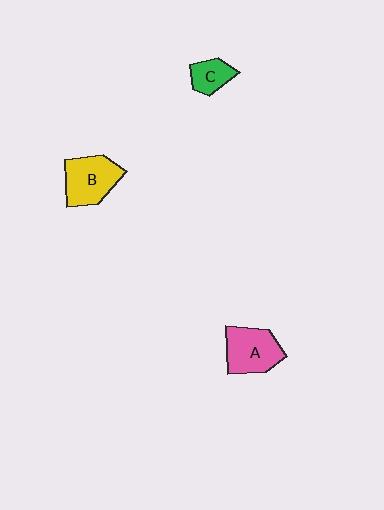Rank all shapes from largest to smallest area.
From largest to smallest: B (yellow), A (pink), C (green).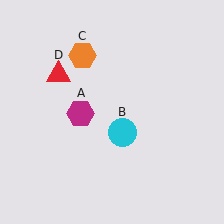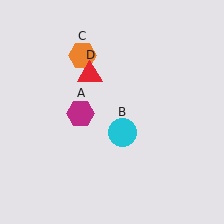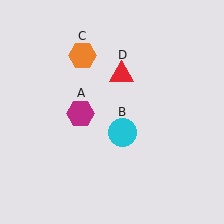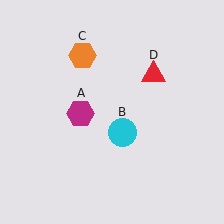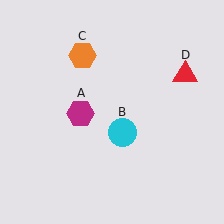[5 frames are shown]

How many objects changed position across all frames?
1 object changed position: red triangle (object D).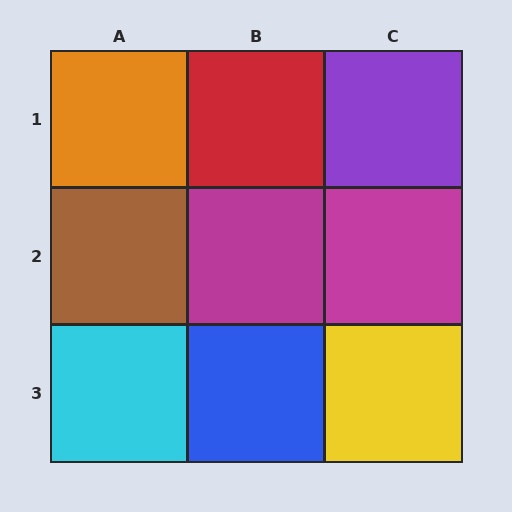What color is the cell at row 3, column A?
Cyan.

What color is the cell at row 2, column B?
Magenta.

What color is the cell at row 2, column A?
Brown.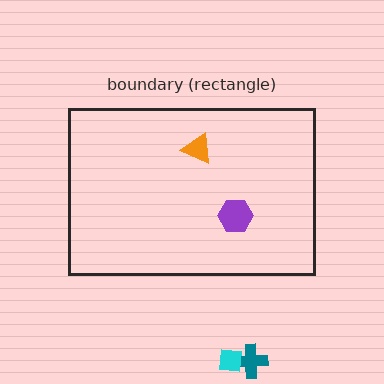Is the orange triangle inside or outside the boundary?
Inside.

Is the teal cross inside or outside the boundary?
Outside.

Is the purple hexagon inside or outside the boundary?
Inside.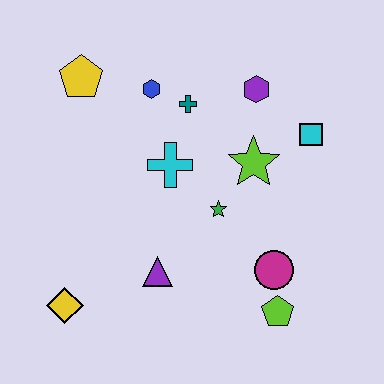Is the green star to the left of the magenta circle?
Yes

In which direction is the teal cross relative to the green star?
The teal cross is above the green star.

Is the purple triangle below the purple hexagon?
Yes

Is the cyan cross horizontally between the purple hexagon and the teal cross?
No